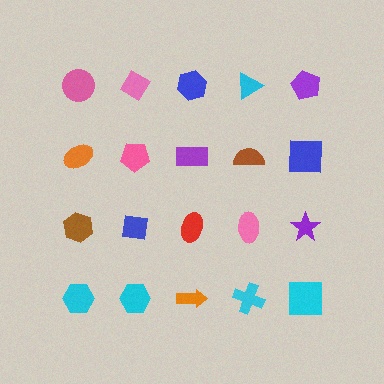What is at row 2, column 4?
A brown semicircle.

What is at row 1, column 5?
A purple pentagon.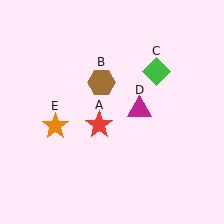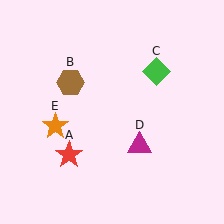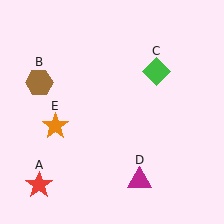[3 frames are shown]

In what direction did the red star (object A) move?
The red star (object A) moved down and to the left.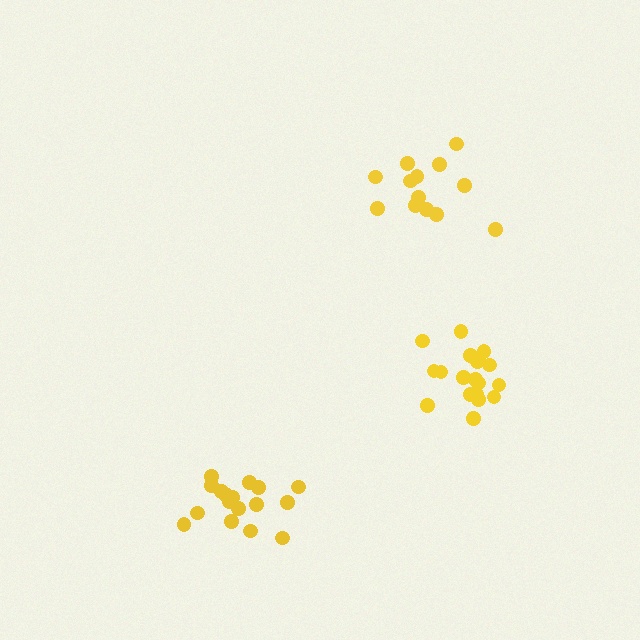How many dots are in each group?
Group 1: 18 dots, Group 2: 13 dots, Group 3: 18 dots (49 total).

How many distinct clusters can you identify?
There are 3 distinct clusters.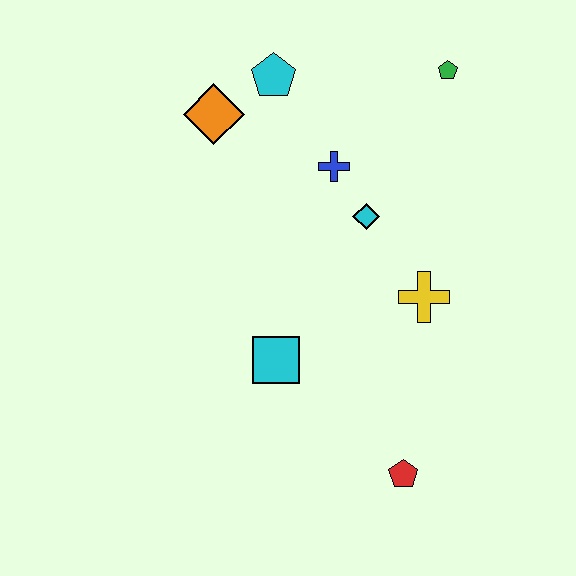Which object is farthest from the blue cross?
The red pentagon is farthest from the blue cross.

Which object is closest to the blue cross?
The cyan diamond is closest to the blue cross.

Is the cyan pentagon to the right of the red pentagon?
No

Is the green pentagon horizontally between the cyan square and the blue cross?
No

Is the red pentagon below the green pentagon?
Yes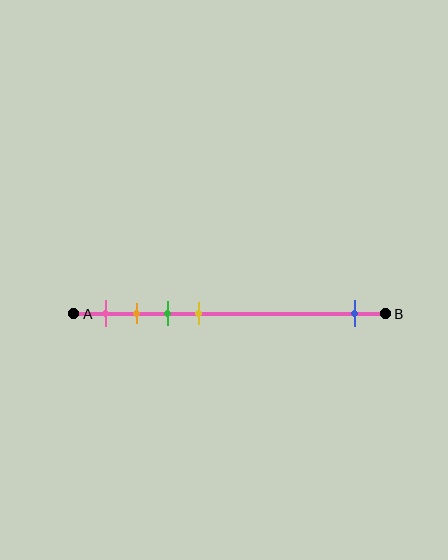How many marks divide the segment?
There are 5 marks dividing the segment.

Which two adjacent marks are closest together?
The orange and green marks are the closest adjacent pair.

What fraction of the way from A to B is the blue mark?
The blue mark is approximately 90% (0.9) of the way from A to B.